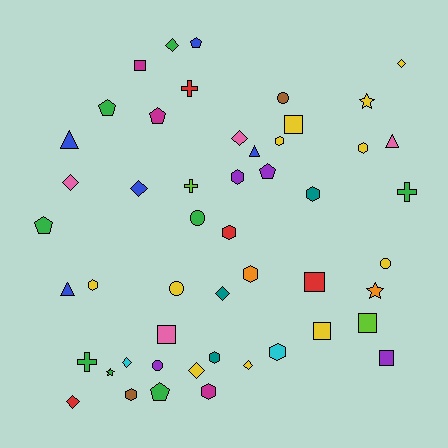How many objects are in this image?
There are 50 objects.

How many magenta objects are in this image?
There are 3 magenta objects.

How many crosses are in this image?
There are 4 crosses.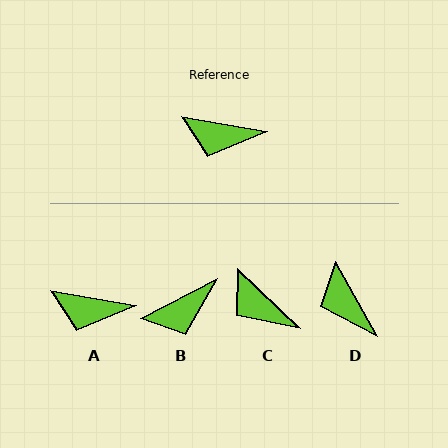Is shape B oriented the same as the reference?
No, it is off by about 37 degrees.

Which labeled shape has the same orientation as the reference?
A.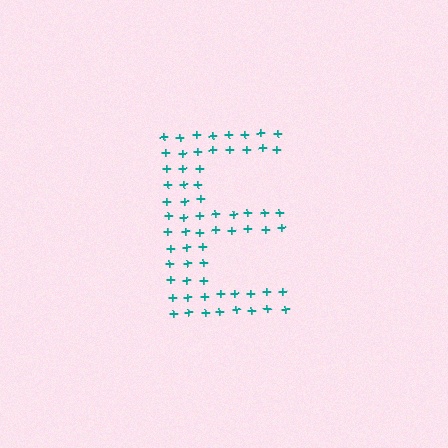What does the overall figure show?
The overall figure shows the letter E.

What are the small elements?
The small elements are plus signs.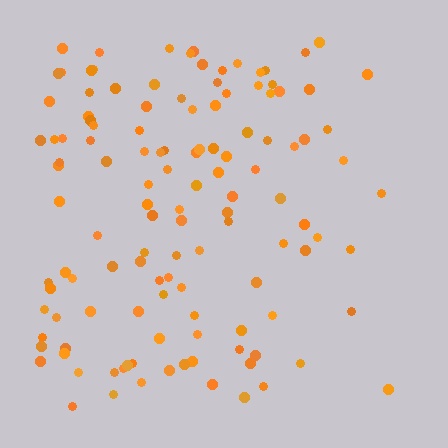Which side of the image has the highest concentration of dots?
The left.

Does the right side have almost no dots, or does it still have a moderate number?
Still a moderate number, just noticeably fewer than the left.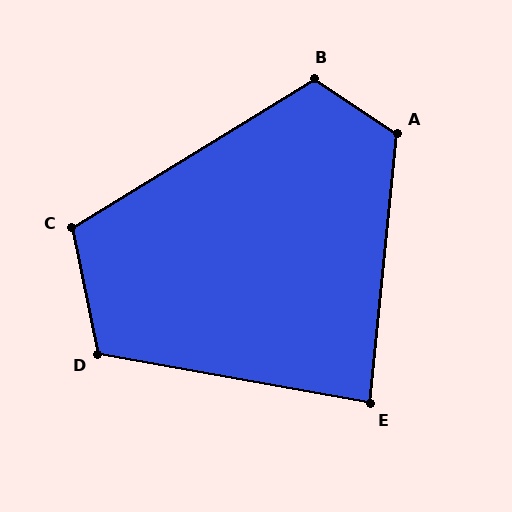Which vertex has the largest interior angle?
A, at approximately 118 degrees.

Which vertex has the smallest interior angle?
E, at approximately 86 degrees.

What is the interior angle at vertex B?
Approximately 115 degrees (obtuse).